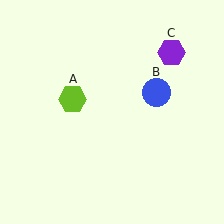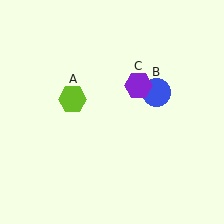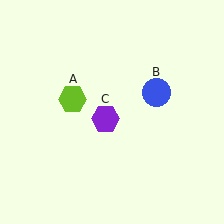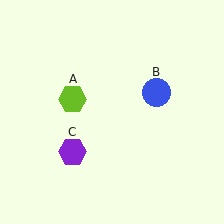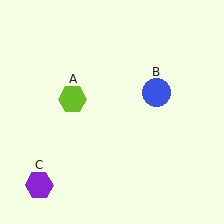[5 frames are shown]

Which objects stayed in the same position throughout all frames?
Lime hexagon (object A) and blue circle (object B) remained stationary.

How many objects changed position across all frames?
1 object changed position: purple hexagon (object C).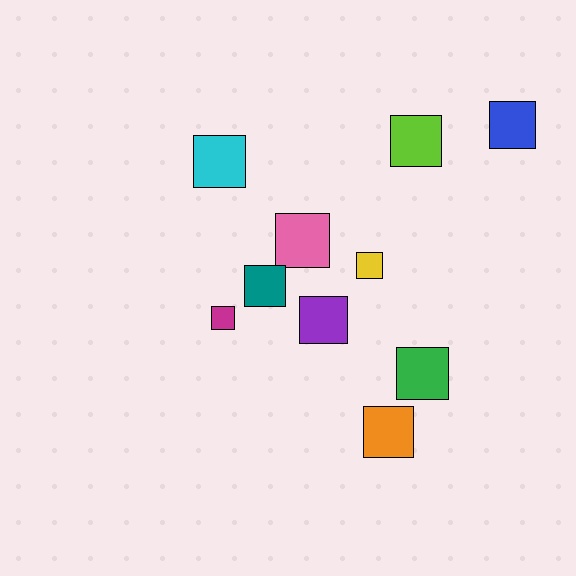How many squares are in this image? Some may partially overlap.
There are 10 squares.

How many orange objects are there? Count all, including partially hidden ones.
There is 1 orange object.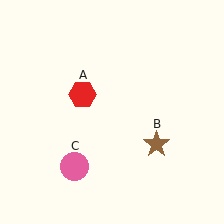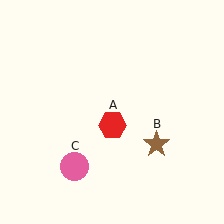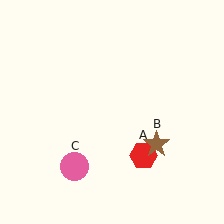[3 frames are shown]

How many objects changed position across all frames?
1 object changed position: red hexagon (object A).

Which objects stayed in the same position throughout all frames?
Brown star (object B) and pink circle (object C) remained stationary.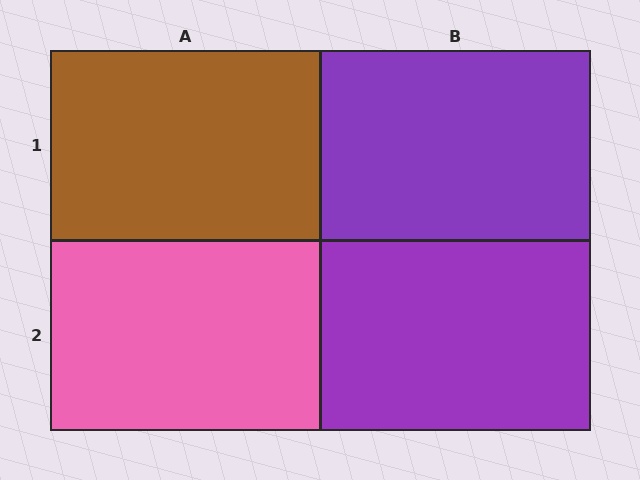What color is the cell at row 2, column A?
Pink.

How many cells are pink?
1 cell is pink.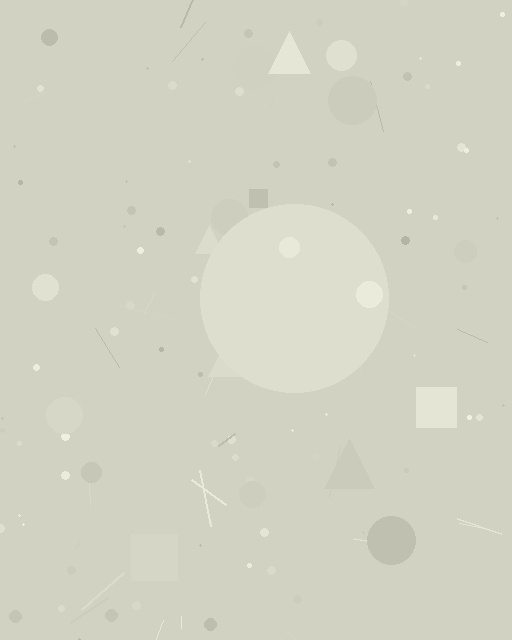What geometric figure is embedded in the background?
A circle is embedded in the background.